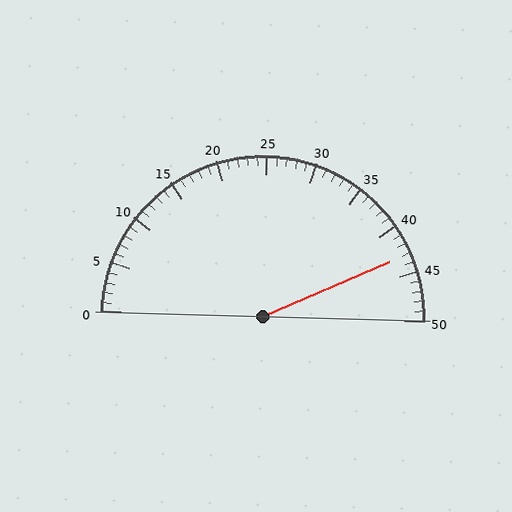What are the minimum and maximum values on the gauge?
The gauge ranges from 0 to 50.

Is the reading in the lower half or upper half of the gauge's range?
The reading is in the upper half of the range (0 to 50).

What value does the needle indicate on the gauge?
The needle indicates approximately 43.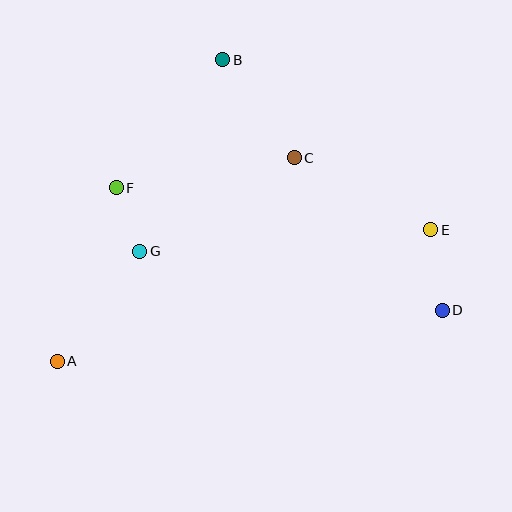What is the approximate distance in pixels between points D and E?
The distance between D and E is approximately 82 pixels.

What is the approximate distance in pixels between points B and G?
The distance between B and G is approximately 208 pixels.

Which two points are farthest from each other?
Points A and E are farthest from each other.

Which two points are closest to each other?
Points F and G are closest to each other.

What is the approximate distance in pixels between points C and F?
The distance between C and F is approximately 181 pixels.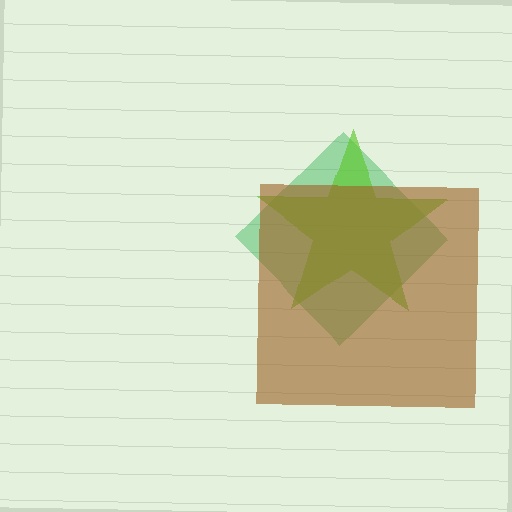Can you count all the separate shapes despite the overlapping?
Yes, there are 3 separate shapes.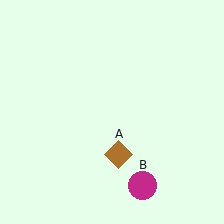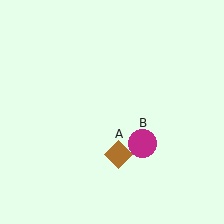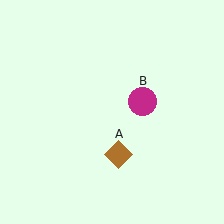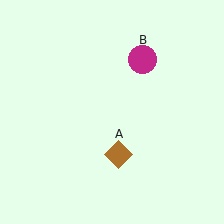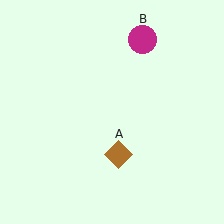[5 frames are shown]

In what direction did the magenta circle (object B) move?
The magenta circle (object B) moved up.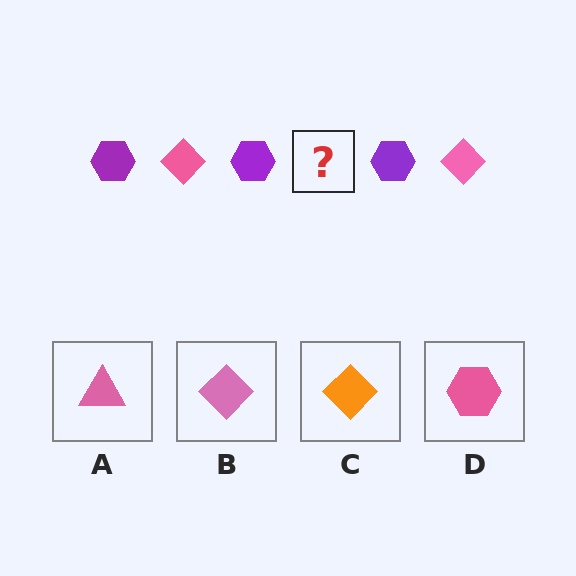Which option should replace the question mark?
Option B.